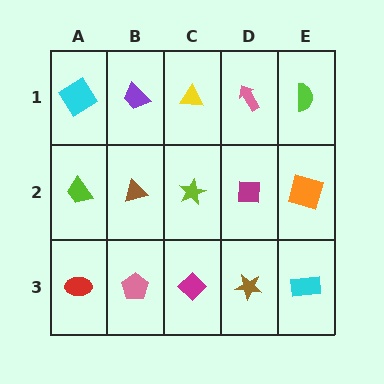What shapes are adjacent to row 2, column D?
A pink arrow (row 1, column D), a brown star (row 3, column D), a lime star (row 2, column C), an orange square (row 2, column E).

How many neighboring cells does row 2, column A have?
3.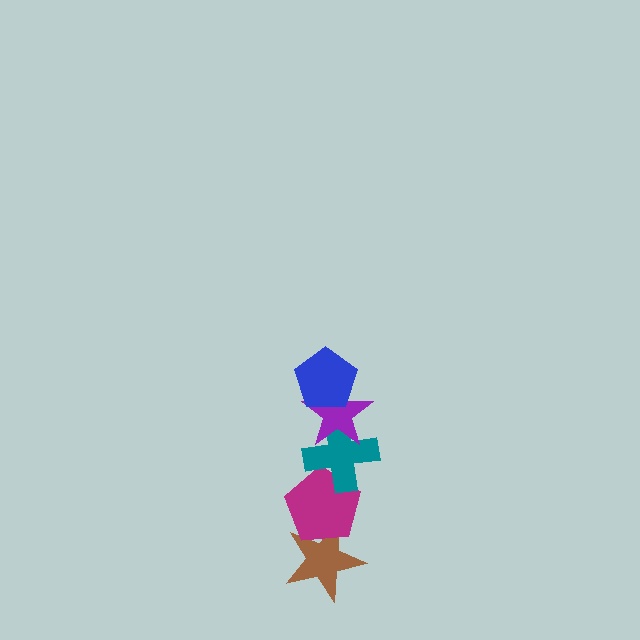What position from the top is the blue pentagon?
The blue pentagon is 1st from the top.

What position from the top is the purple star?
The purple star is 2nd from the top.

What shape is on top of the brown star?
The magenta pentagon is on top of the brown star.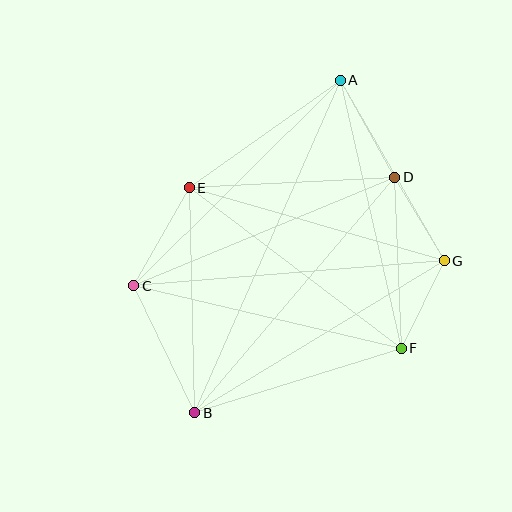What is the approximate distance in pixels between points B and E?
The distance between B and E is approximately 225 pixels.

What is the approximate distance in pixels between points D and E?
The distance between D and E is approximately 206 pixels.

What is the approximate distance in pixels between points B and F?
The distance between B and F is approximately 217 pixels.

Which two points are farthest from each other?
Points A and B are farthest from each other.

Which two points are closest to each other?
Points D and G are closest to each other.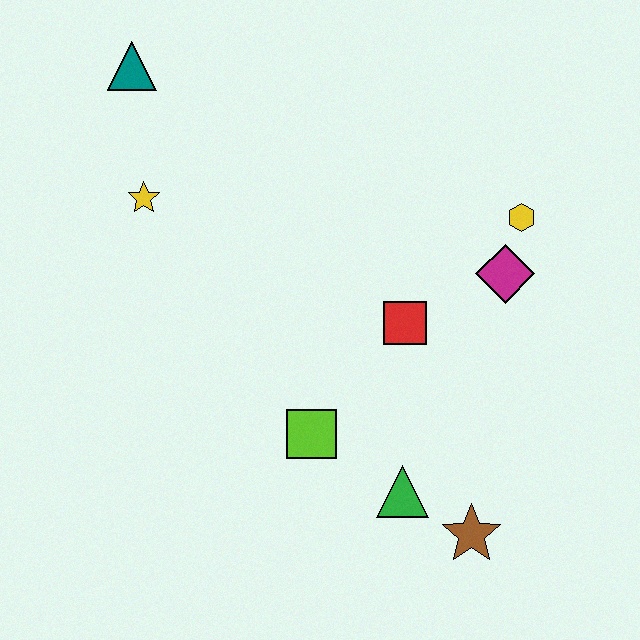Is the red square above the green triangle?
Yes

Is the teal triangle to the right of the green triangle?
No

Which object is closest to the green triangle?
The brown star is closest to the green triangle.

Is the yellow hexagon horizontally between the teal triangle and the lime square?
No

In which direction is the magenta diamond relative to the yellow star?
The magenta diamond is to the right of the yellow star.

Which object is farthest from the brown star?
The teal triangle is farthest from the brown star.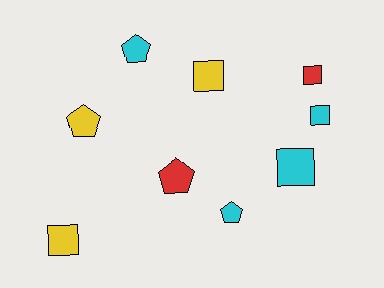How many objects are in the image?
There are 9 objects.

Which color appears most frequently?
Cyan, with 4 objects.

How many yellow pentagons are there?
There is 1 yellow pentagon.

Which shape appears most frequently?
Square, with 5 objects.